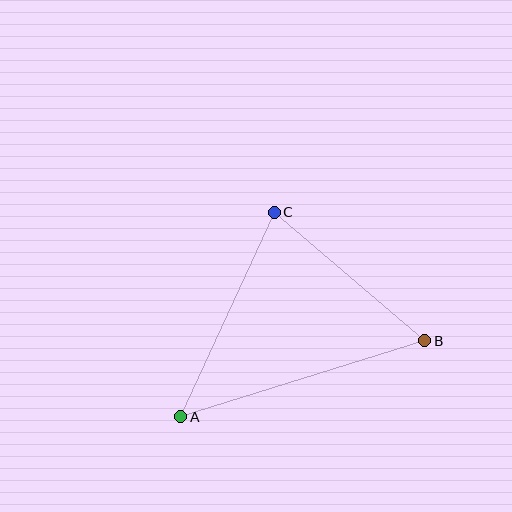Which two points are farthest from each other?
Points A and B are farthest from each other.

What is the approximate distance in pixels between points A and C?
The distance between A and C is approximately 225 pixels.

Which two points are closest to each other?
Points B and C are closest to each other.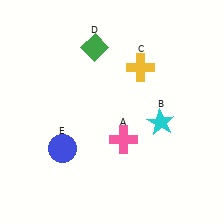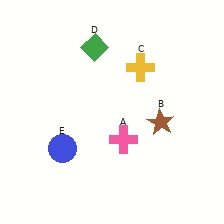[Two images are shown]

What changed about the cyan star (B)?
In Image 1, B is cyan. In Image 2, it changed to brown.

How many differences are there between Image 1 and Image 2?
There is 1 difference between the two images.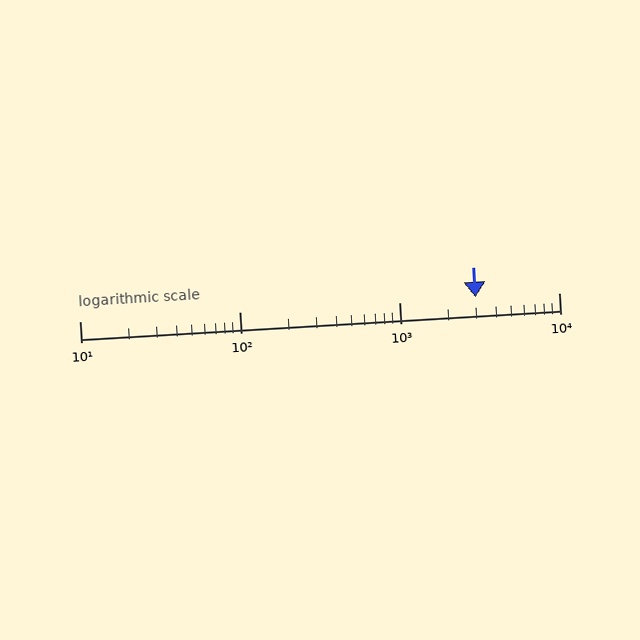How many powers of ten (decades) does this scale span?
The scale spans 3 decades, from 10 to 10000.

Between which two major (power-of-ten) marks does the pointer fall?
The pointer is between 1000 and 10000.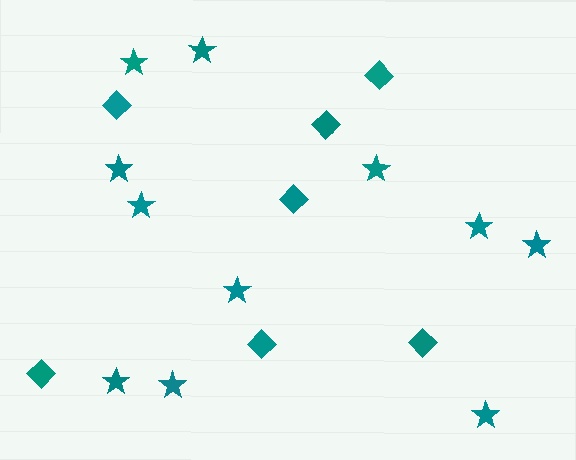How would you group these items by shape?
There are 2 groups: one group of diamonds (7) and one group of stars (11).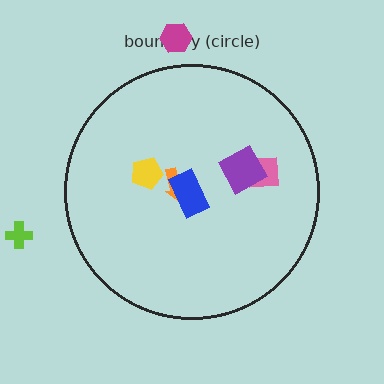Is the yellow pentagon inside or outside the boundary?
Inside.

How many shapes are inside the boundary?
5 inside, 2 outside.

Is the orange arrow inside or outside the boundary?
Inside.